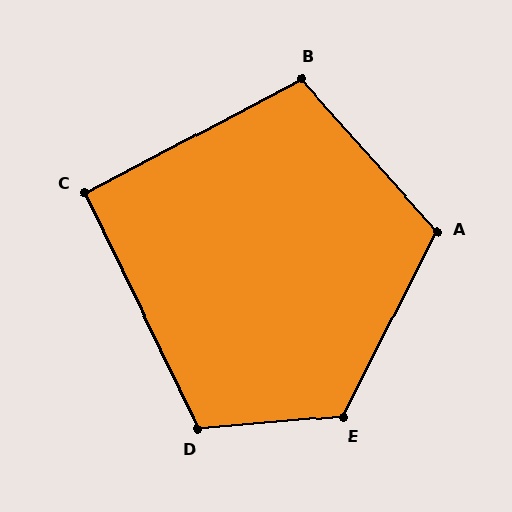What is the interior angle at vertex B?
Approximately 104 degrees (obtuse).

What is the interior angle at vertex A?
Approximately 111 degrees (obtuse).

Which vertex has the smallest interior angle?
C, at approximately 92 degrees.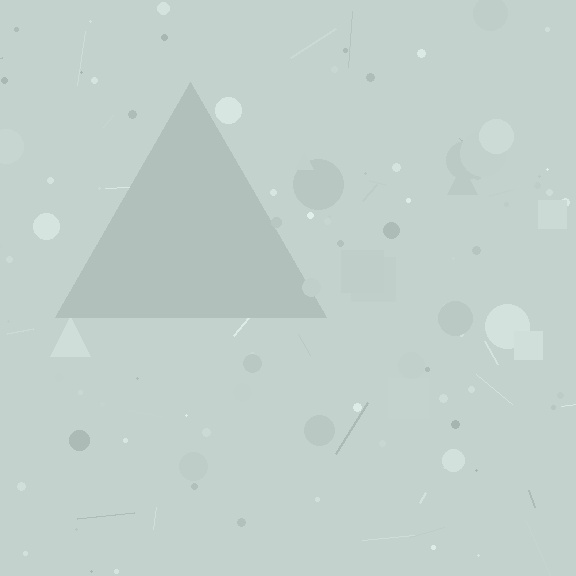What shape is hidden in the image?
A triangle is hidden in the image.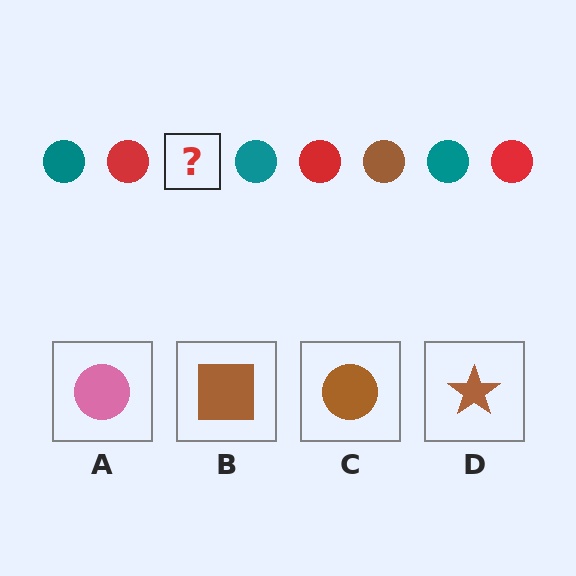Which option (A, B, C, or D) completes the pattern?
C.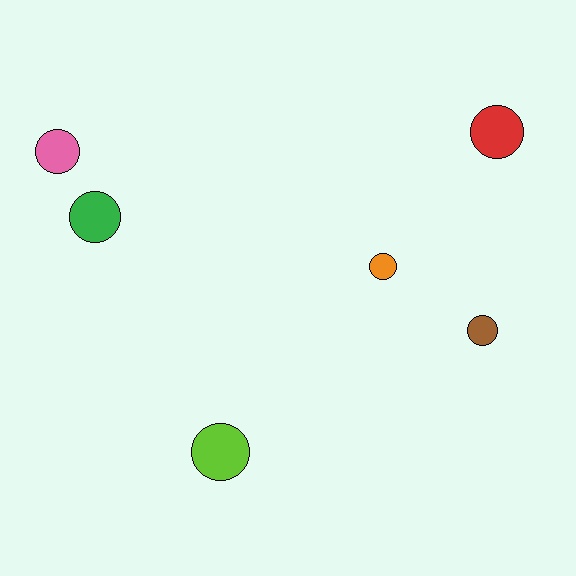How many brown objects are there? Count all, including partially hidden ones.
There is 1 brown object.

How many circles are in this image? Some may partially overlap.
There are 6 circles.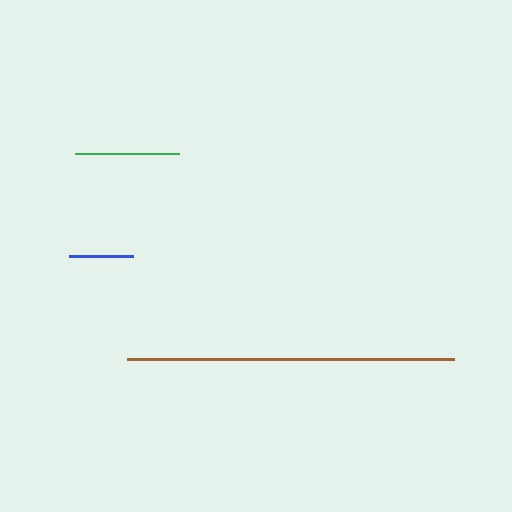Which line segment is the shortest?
The blue line is the shortest at approximately 64 pixels.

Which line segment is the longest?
The brown line is the longest at approximately 327 pixels.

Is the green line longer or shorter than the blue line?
The green line is longer than the blue line.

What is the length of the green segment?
The green segment is approximately 104 pixels long.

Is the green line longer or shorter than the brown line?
The brown line is longer than the green line.